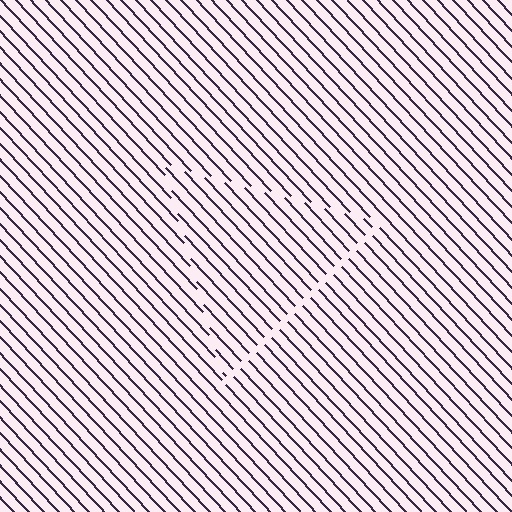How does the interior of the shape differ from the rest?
The interior of the shape contains the same grating, shifted by half a period — the contour is defined by the phase discontinuity where line-ends from the inner and outer gratings abut.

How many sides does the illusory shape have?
3 sides — the line-ends trace a triangle.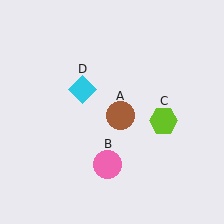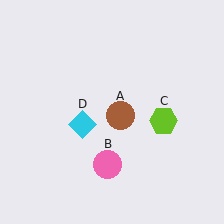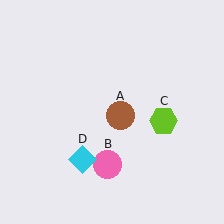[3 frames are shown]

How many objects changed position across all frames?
1 object changed position: cyan diamond (object D).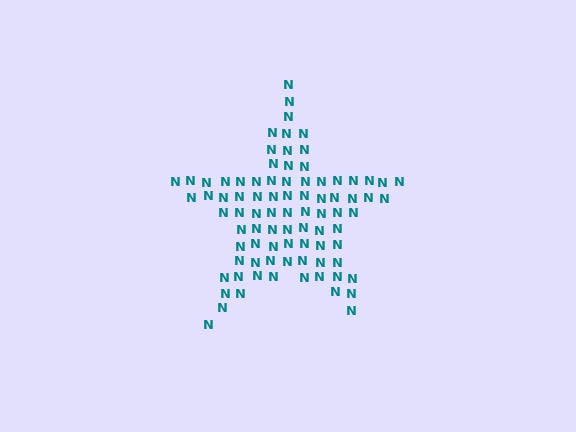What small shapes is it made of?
It is made of small letter N's.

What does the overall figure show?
The overall figure shows a star.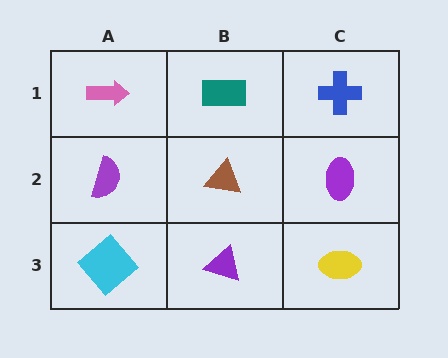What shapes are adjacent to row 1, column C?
A purple ellipse (row 2, column C), a teal rectangle (row 1, column B).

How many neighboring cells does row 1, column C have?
2.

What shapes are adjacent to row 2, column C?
A blue cross (row 1, column C), a yellow ellipse (row 3, column C), a brown triangle (row 2, column B).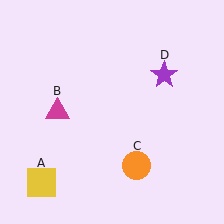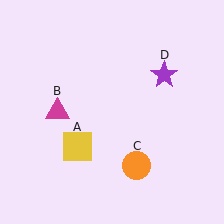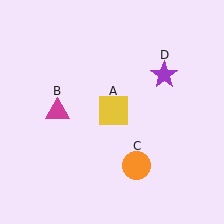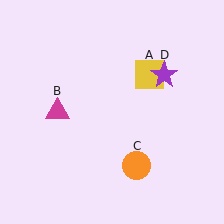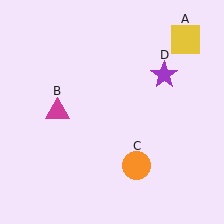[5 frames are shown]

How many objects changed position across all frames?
1 object changed position: yellow square (object A).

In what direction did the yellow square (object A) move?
The yellow square (object A) moved up and to the right.